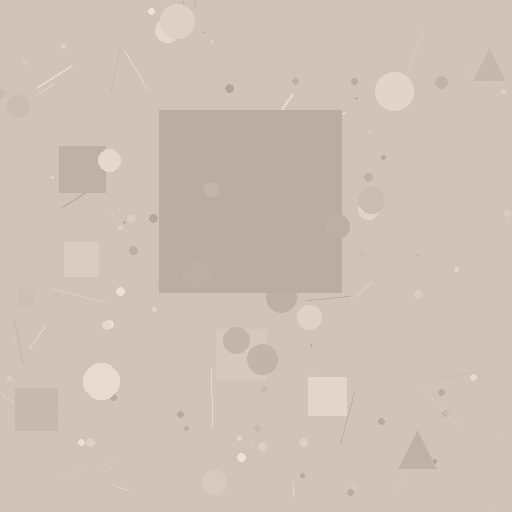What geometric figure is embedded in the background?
A square is embedded in the background.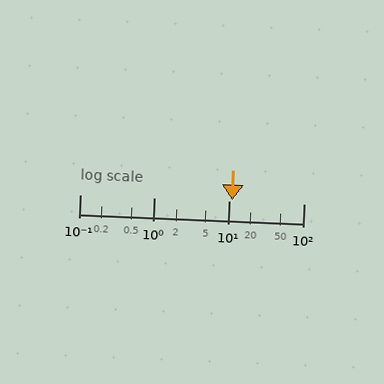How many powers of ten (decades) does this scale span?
The scale spans 3 decades, from 0.1 to 100.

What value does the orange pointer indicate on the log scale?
The pointer indicates approximately 11.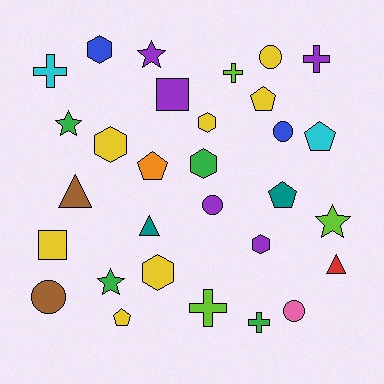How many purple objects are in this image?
There are 5 purple objects.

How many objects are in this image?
There are 30 objects.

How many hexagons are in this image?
There are 6 hexagons.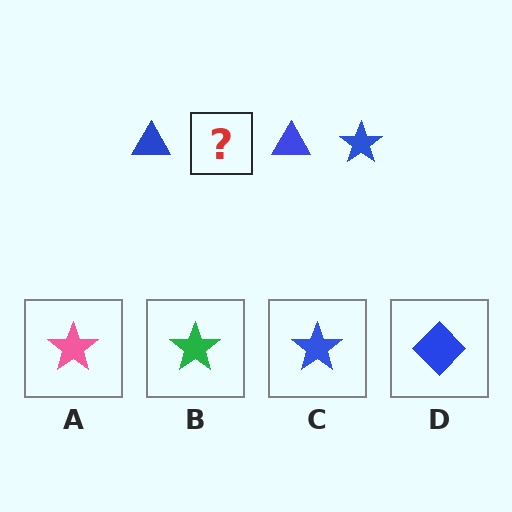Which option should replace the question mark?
Option C.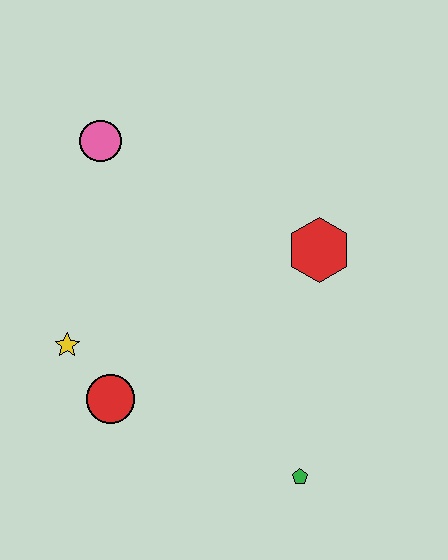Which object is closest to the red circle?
The yellow star is closest to the red circle.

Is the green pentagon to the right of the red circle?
Yes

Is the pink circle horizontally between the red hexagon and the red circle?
No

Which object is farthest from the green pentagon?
The pink circle is farthest from the green pentagon.